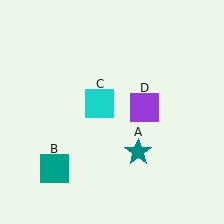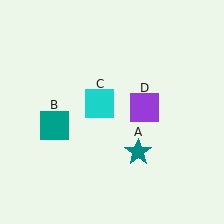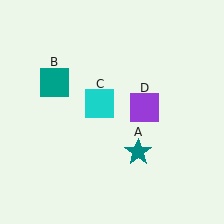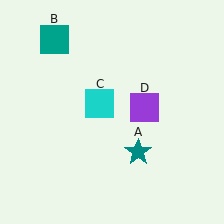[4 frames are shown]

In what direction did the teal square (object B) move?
The teal square (object B) moved up.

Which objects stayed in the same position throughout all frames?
Teal star (object A) and cyan square (object C) and purple square (object D) remained stationary.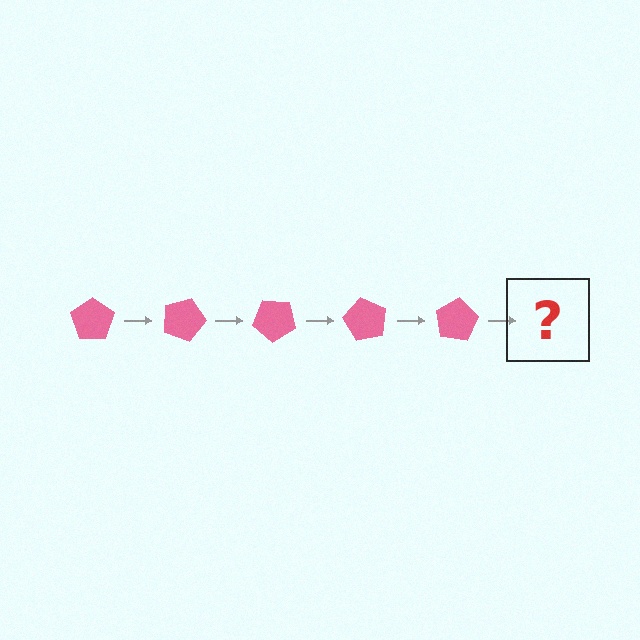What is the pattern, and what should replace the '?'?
The pattern is that the pentagon rotates 20 degrees each step. The '?' should be a pink pentagon rotated 100 degrees.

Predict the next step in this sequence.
The next step is a pink pentagon rotated 100 degrees.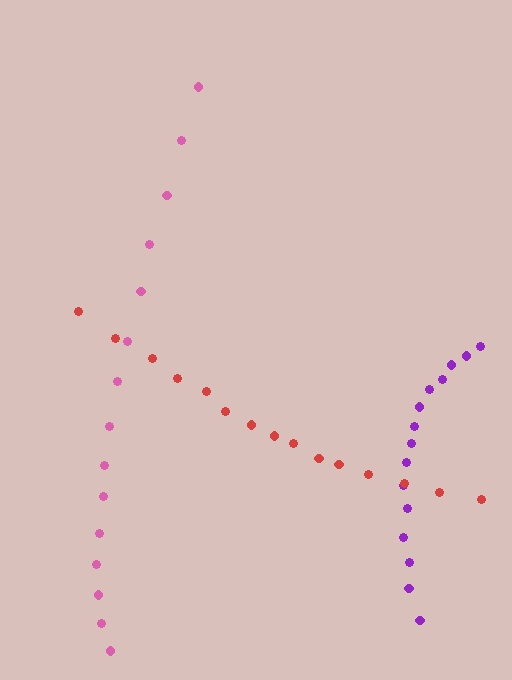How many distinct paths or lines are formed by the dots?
There are 3 distinct paths.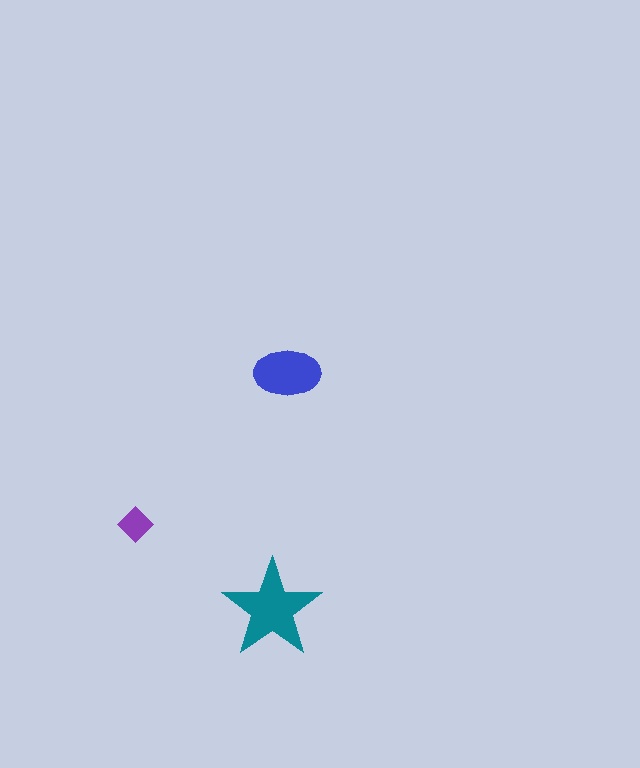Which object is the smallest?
The purple diamond.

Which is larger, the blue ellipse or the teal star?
The teal star.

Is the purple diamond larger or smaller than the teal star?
Smaller.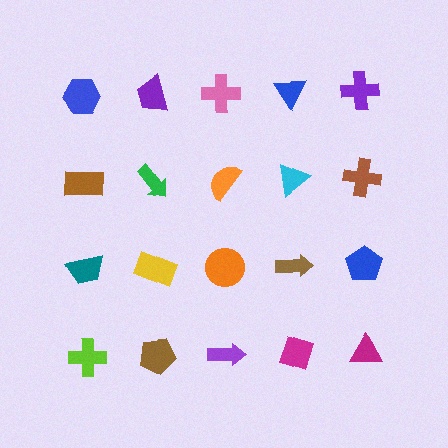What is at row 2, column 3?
An orange semicircle.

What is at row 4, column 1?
A lime cross.